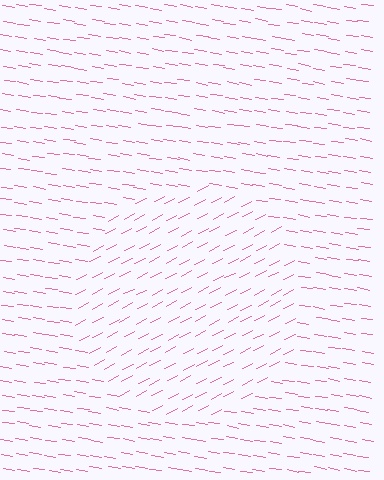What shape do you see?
I see a circle.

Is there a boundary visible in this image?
Yes, there is a texture boundary formed by a change in line orientation.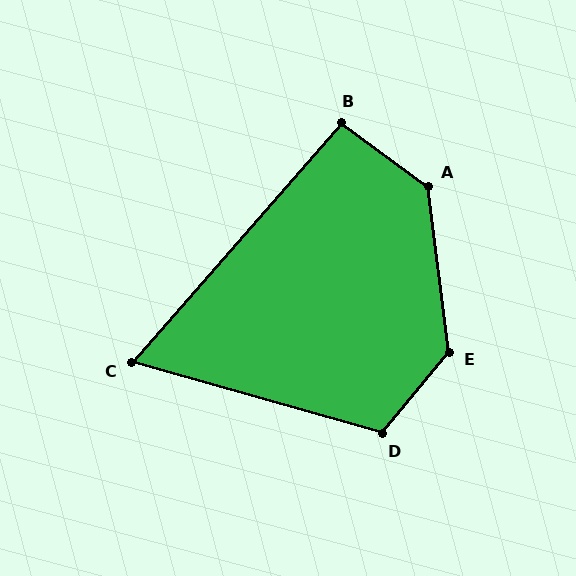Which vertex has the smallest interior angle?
C, at approximately 65 degrees.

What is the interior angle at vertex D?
Approximately 113 degrees (obtuse).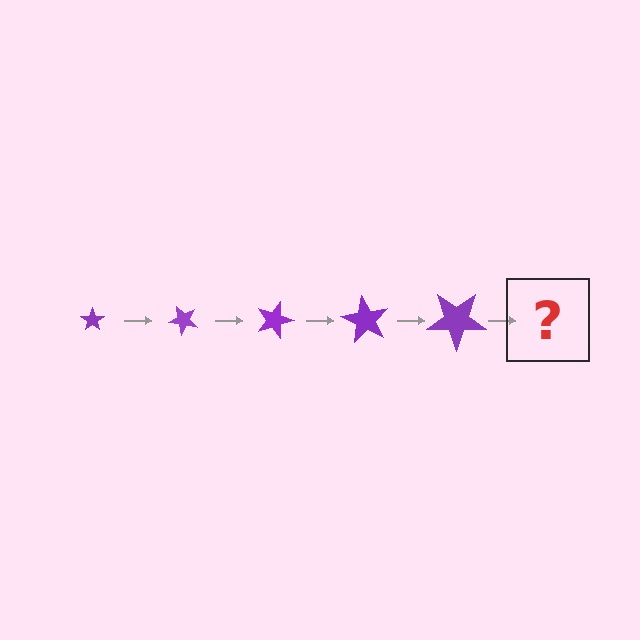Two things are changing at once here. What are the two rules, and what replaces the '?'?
The two rules are that the star grows larger each step and it rotates 45 degrees each step. The '?' should be a star, larger than the previous one and rotated 225 degrees from the start.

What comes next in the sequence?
The next element should be a star, larger than the previous one and rotated 225 degrees from the start.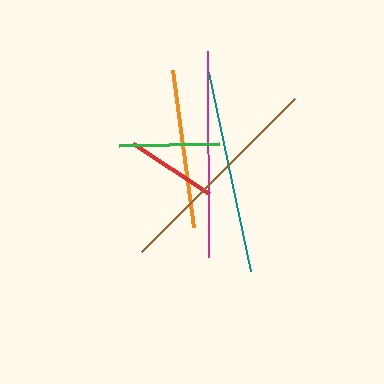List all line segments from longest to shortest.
From longest to shortest: brown, magenta, teal, orange, green, red.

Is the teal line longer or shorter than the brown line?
The brown line is longer than the teal line.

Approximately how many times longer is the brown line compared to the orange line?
The brown line is approximately 1.4 times the length of the orange line.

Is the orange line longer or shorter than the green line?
The orange line is longer than the green line.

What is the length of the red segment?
The red segment is approximately 91 pixels long.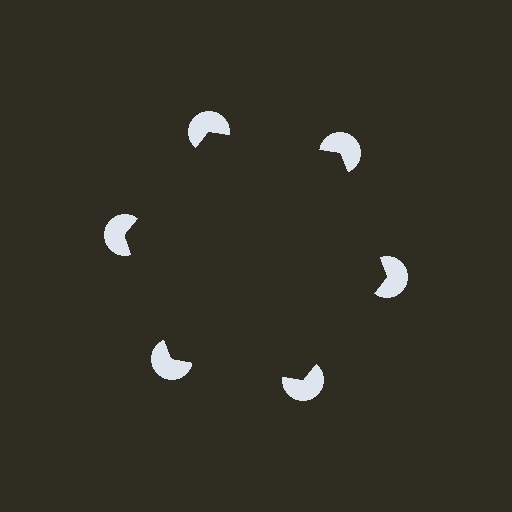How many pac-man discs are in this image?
There are 6 — one at each vertex of the illusory hexagon.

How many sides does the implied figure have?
6 sides.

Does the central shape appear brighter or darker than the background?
It typically appears slightly darker than the background, even though no actual brightness change is drawn.